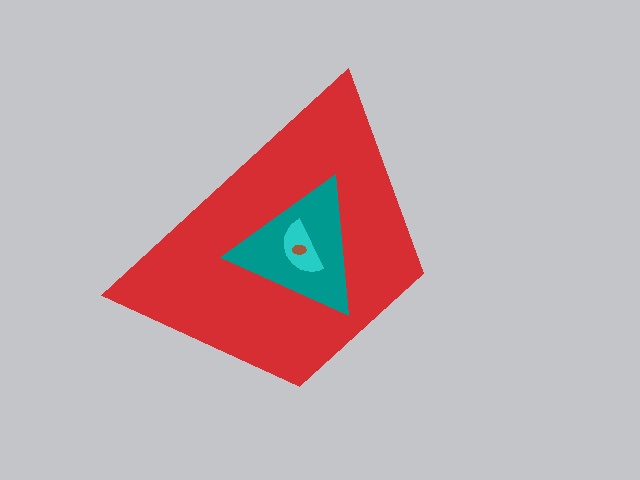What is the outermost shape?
The red trapezoid.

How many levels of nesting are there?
4.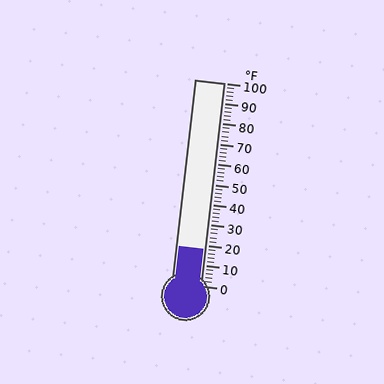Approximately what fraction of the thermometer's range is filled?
The thermometer is filled to approximately 20% of its range.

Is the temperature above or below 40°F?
The temperature is below 40°F.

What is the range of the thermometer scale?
The thermometer scale ranges from 0°F to 100°F.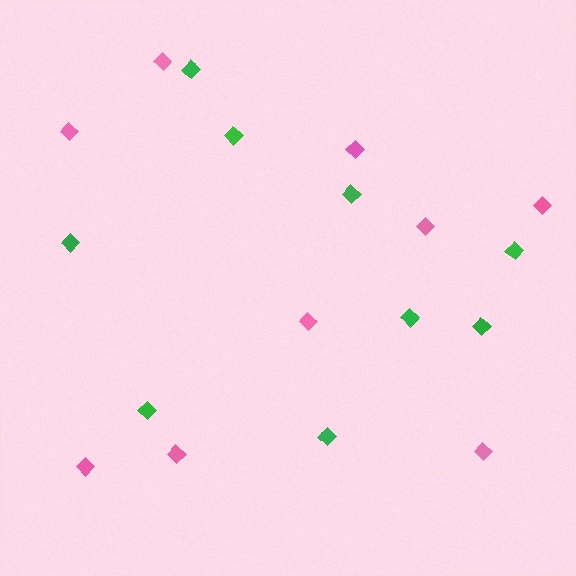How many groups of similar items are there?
There are 2 groups: one group of pink diamonds (9) and one group of green diamonds (9).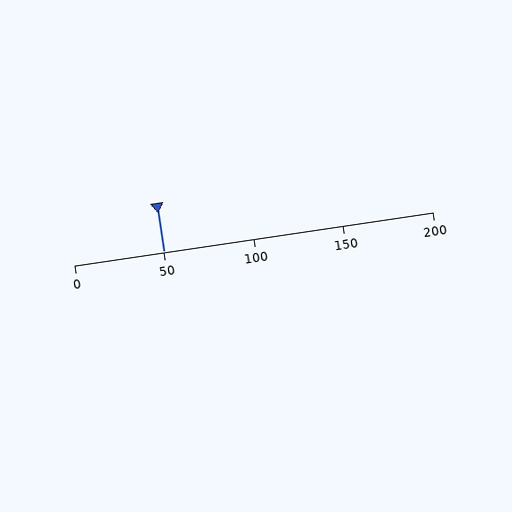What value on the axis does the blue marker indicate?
The marker indicates approximately 50.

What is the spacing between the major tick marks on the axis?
The major ticks are spaced 50 apart.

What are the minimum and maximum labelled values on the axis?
The axis runs from 0 to 200.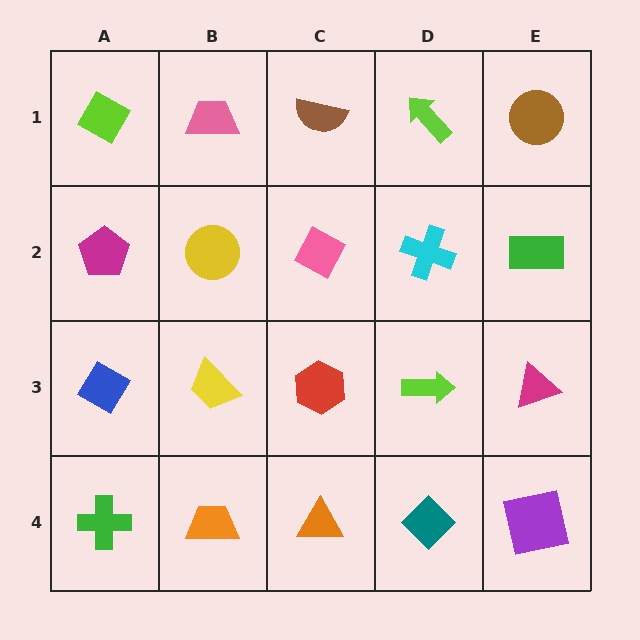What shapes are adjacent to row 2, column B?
A pink trapezoid (row 1, column B), a yellow trapezoid (row 3, column B), a magenta pentagon (row 2, column A), a pink diamond (row 2, column C).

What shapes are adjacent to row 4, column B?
A yellow trapezoid (row 3, column B), a green cross (row 4, column A), an orange triangle (row 4, column C).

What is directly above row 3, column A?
A magenta pentagon.